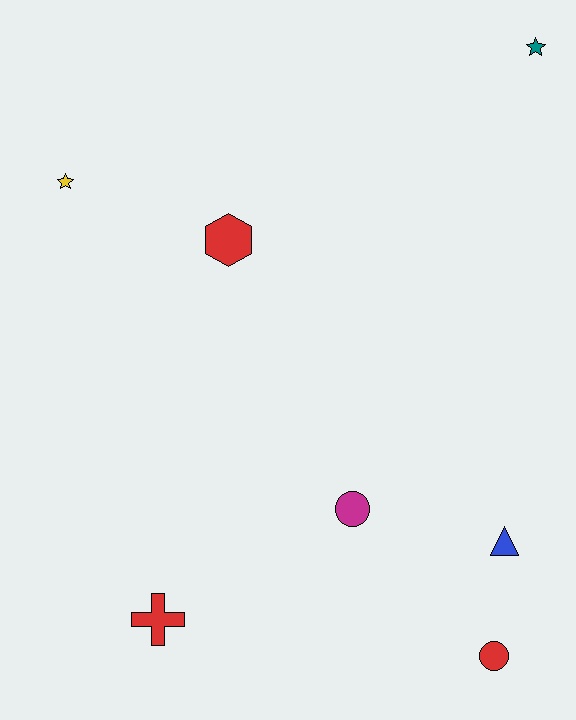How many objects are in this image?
There are 7 objects.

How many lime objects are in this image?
There are no lime objects.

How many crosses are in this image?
There is 1 cross.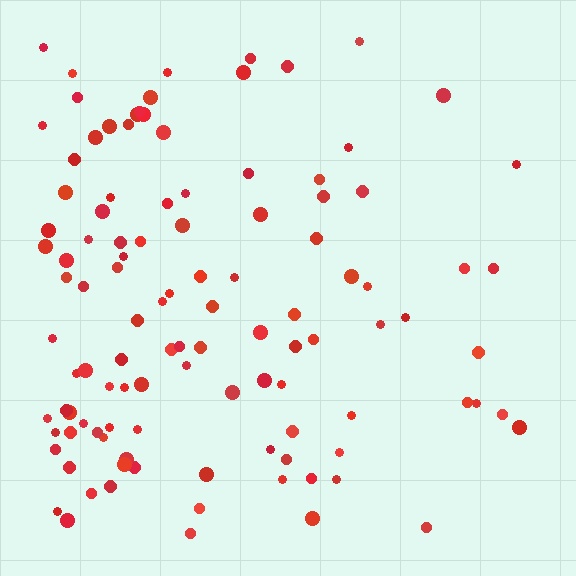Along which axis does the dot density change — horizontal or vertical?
Horizontal.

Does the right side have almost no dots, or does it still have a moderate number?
Still a moderate number, just noticeably fewer than the left.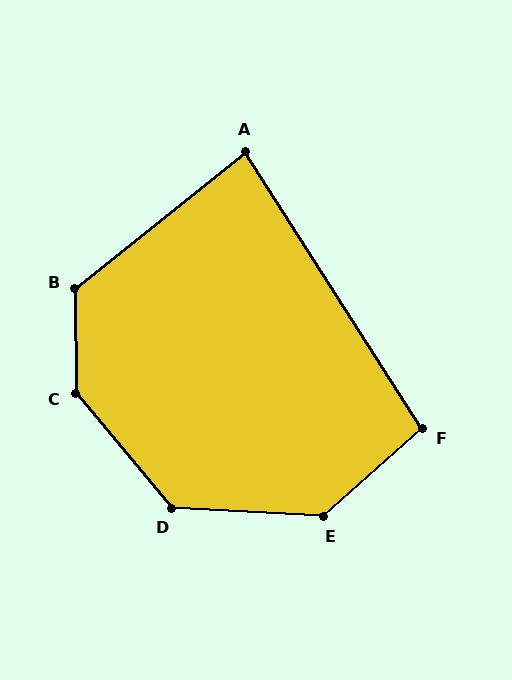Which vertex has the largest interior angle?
C, at approximately 140 degrees.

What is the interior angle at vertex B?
Approximately 128 degrees (obtuse).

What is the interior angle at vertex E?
Approximately 136 degrees (obtuse).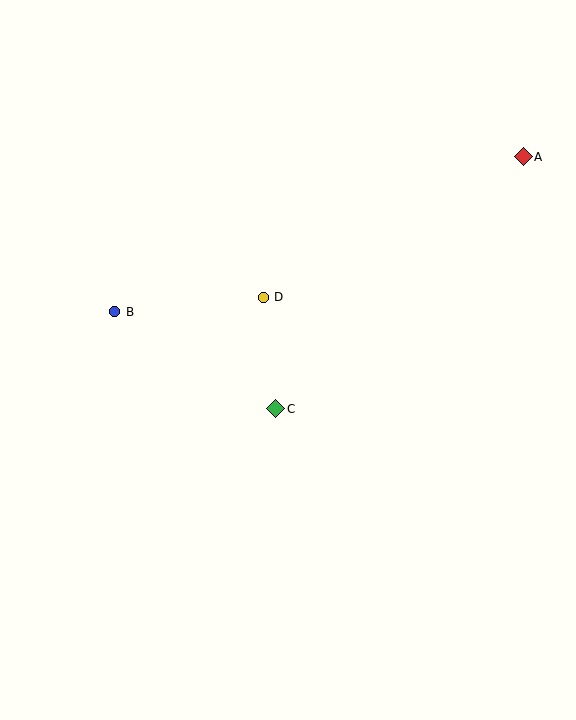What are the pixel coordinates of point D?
Point D is at (263, 297).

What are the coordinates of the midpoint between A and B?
The midpoint between A and B is at (319, 234).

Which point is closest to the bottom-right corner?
Point C is closest to the bottom-right corner.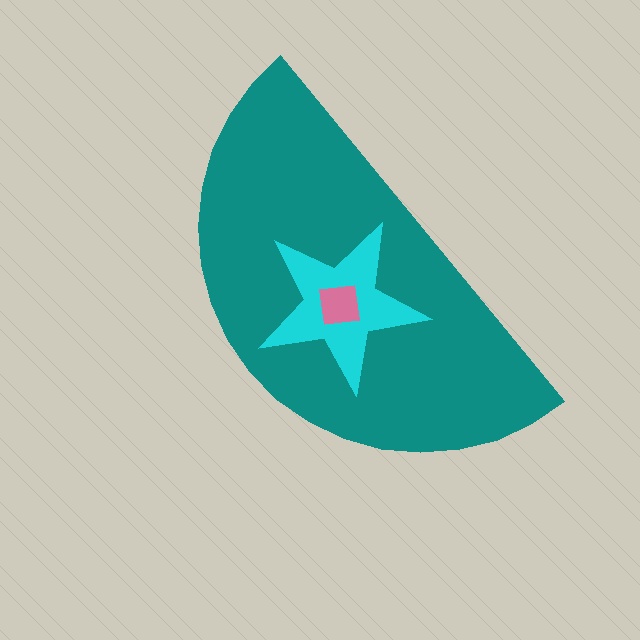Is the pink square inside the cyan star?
Yes.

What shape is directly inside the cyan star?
The pink square.